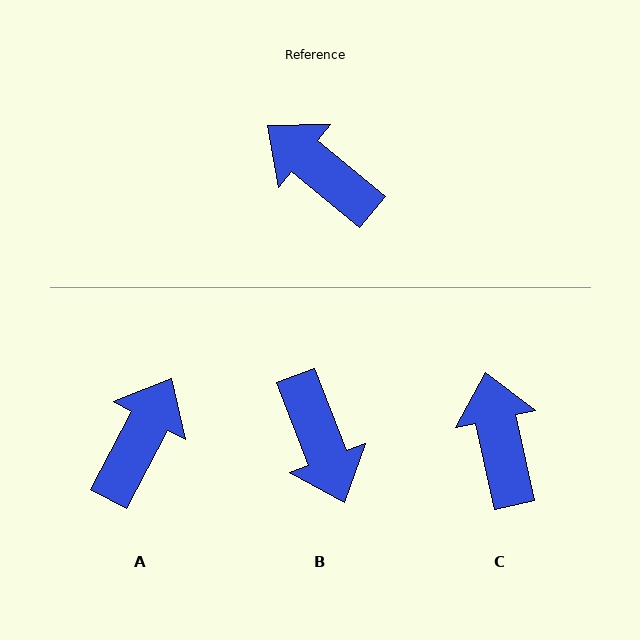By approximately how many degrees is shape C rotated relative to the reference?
Approximately 38 degrees clockwise.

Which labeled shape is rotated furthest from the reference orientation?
B, about 151 degrees away.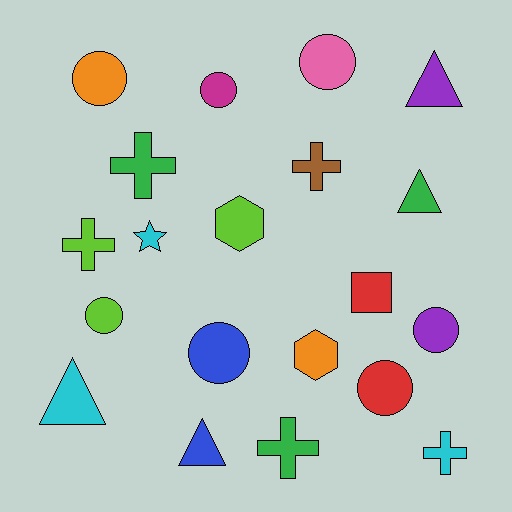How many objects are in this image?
There are 20 objects.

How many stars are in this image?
There is 1 star.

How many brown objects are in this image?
There is 1 brown object.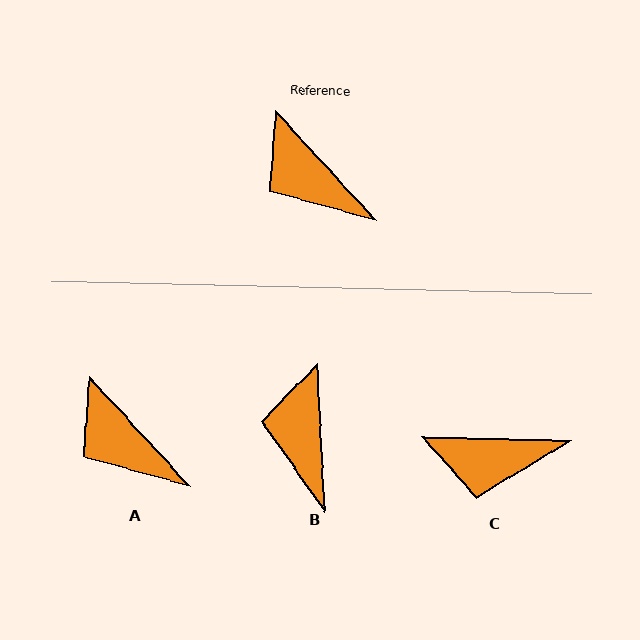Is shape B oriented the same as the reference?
No, it is off by about 40 degrees.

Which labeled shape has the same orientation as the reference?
A.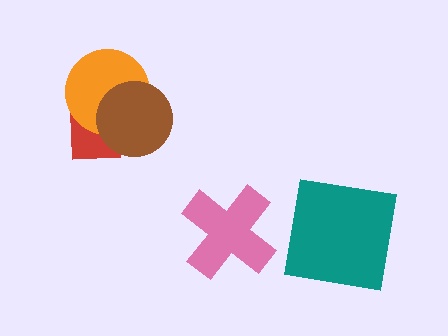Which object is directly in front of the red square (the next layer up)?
The orange circle is directly in front of the red square.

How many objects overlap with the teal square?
0 objects overlap with the teal square.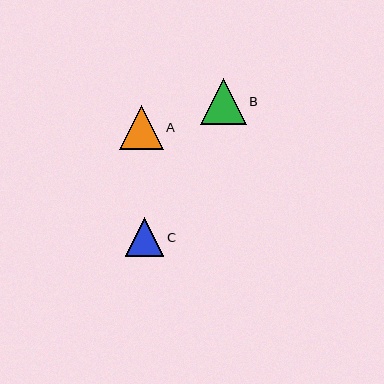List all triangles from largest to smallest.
From largest to smallest: B, A, C.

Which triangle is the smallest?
Triangle C is the smallest with a size of approximately 39 pixels.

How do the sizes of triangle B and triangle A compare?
Triangle B and triangle A are approximately the same size.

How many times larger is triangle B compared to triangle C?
Triangle B is approximately 1.2 times the size of triangle C.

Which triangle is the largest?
Triangle B is the largest with a size of approximately 46 pixels.